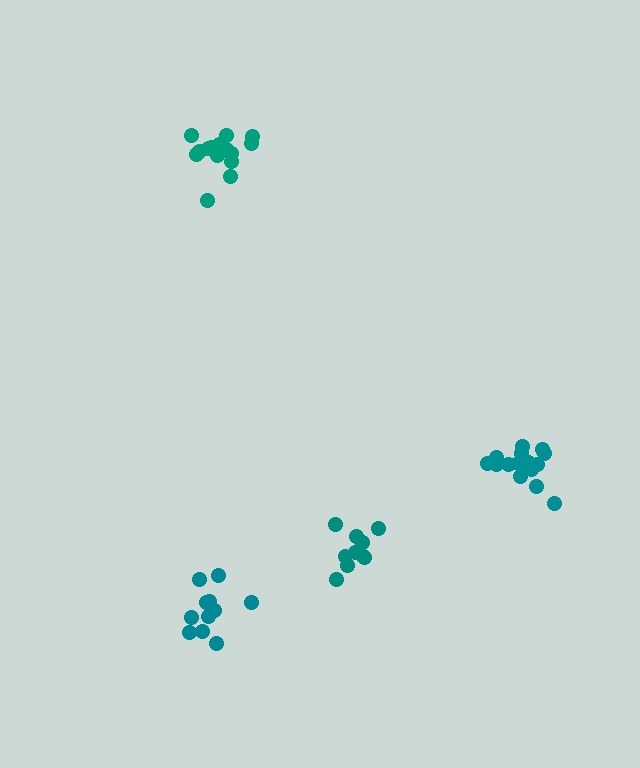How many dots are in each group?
Group 1: 16 dots, Group 2: 15 dots, Group 3: 10 dots, Group 4: 11 dots (52 total).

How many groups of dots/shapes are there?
There are 4 groups.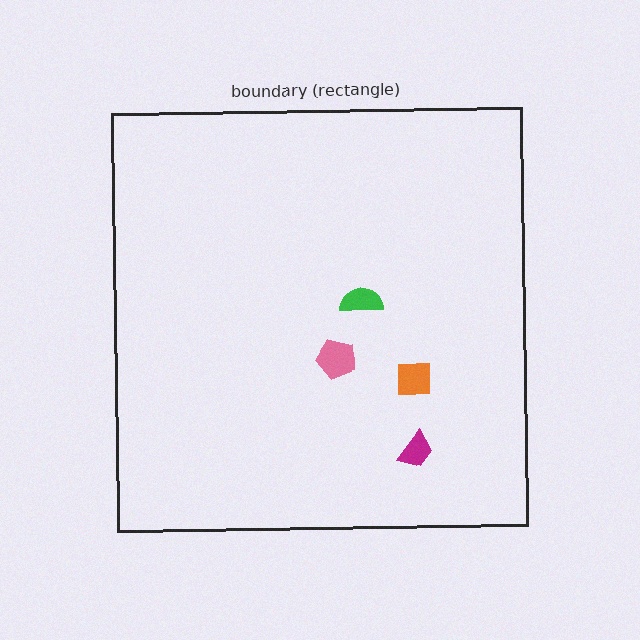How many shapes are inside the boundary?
4 inside, 0 outside.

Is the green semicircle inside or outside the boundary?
Inside.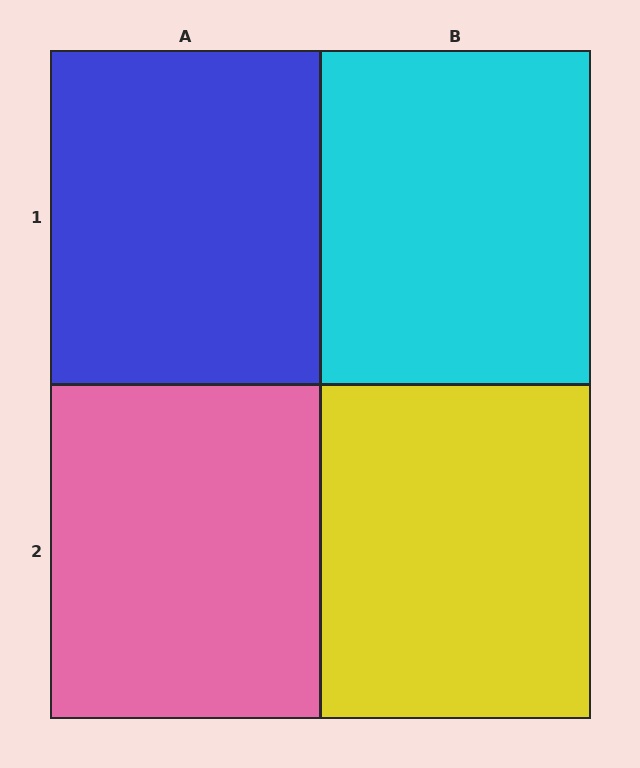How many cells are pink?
1 cell is pink.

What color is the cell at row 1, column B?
Cyan.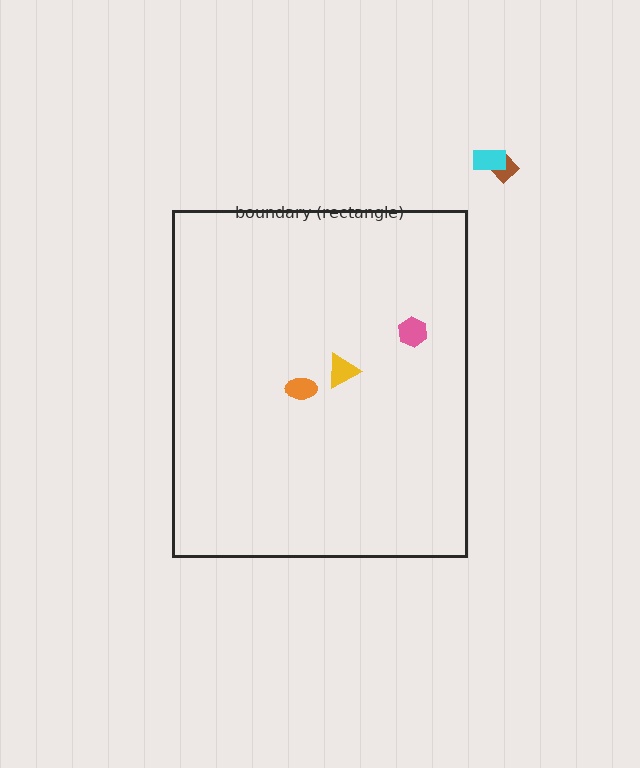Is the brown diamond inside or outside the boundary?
Outside.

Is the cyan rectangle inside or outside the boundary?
Outside.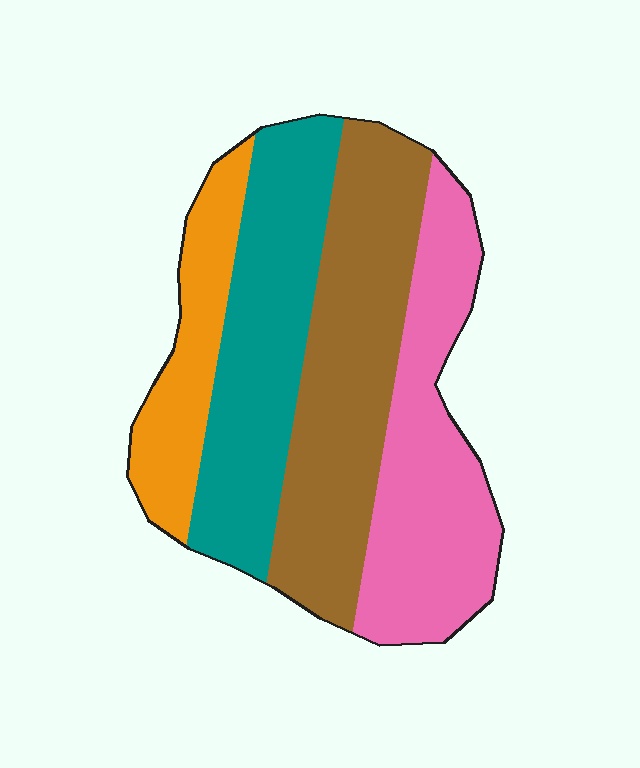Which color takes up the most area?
Brown, at roughly 30%.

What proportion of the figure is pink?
Pink covers 27% of the figure.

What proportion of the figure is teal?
Teal covers roughly 25% of the figure.